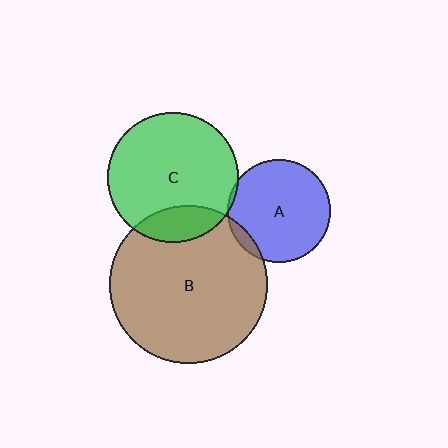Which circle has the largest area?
Circle B (brown).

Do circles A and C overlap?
Yes.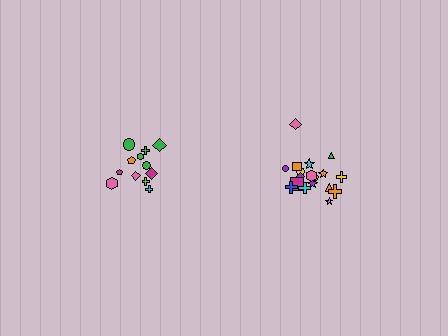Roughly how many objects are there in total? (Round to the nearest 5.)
Roughly 30 objects in total.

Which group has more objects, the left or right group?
The right group.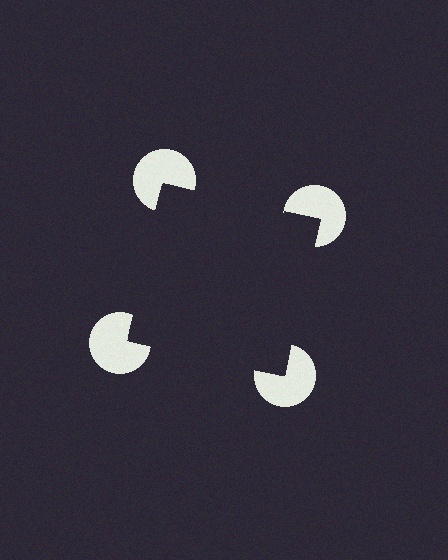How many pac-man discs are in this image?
There are 4 — one at each vertex of the illusory square.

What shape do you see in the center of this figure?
An illusory square — its edges are inferred from the aligned wedge cuts in the pac-man discs, not physically drawn.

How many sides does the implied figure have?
4 sides.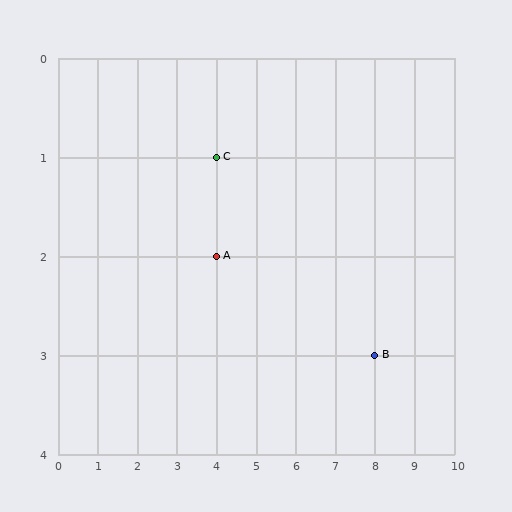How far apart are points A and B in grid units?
Points A and B are 4 columns and 1 row apart (about 4.1 grid units diagonally).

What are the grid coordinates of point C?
Point C is at grid coordinates (4, 1).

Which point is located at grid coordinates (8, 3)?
Point B is at (8, 3).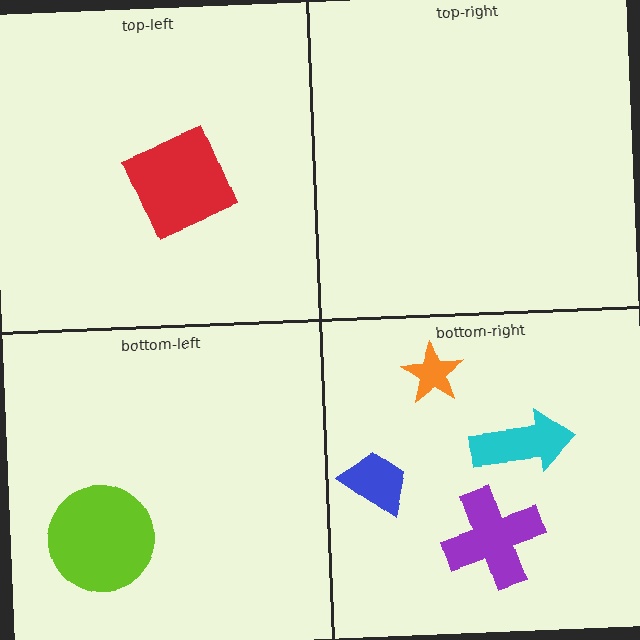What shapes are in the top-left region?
The red square.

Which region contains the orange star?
The bottom-right region.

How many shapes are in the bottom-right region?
4.